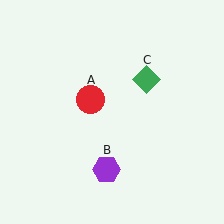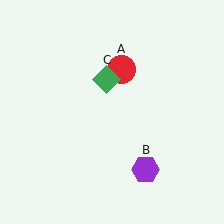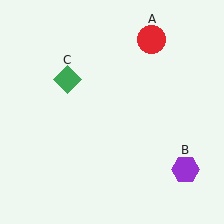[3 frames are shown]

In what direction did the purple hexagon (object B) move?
The purple hexagon (object B) moved right.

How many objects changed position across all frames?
3 objects changed position: red circle (object A), purple hexagon (object B), green diamond (object C).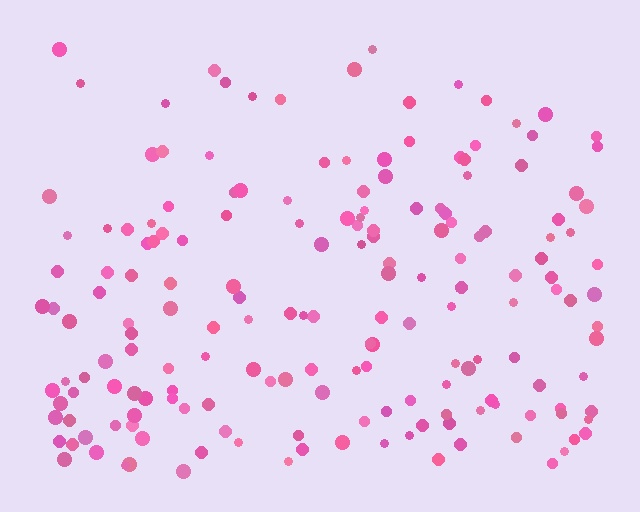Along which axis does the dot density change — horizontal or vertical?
Vertical.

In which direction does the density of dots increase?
From top to bottom, with the bottom side densest.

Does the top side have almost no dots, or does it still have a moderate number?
Still a moderate number, just noticeably fewer than the bottom.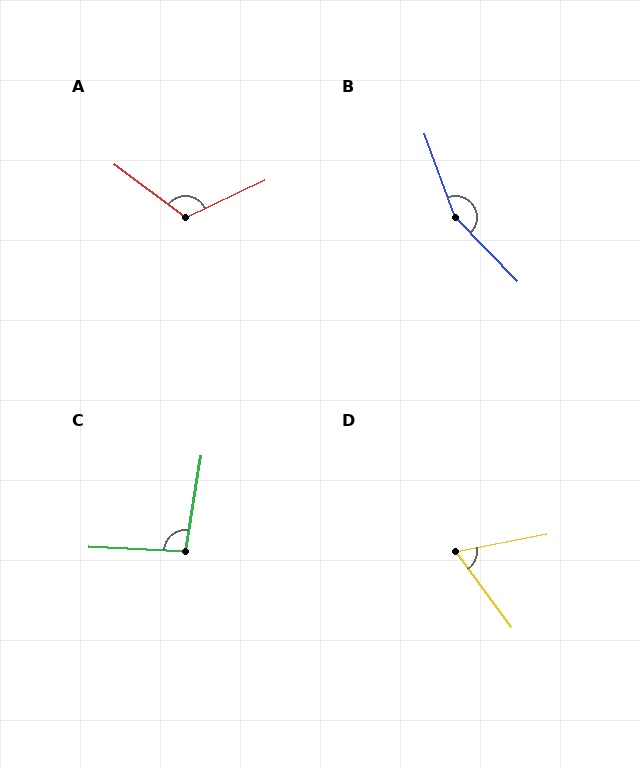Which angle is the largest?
B, at approximately 156 degrees.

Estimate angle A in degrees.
Approximately 118 degrees.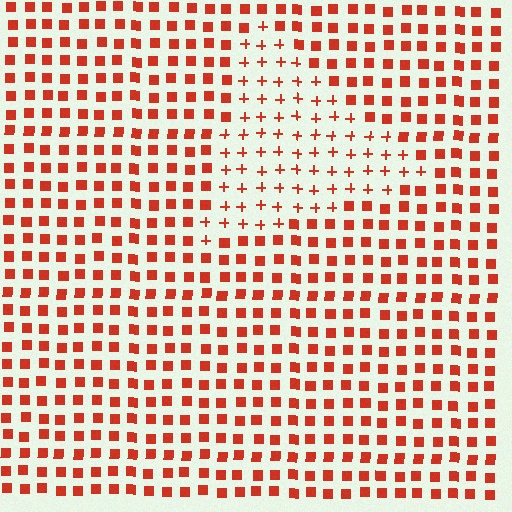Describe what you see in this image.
The image is filled with small red elements arranged in a uniform grid. A triangle-shaped region contains plus signs, while the surrounding area contains squares. The boundary is defined purely by the change in element shape.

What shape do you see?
I see a triangle.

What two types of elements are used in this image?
The image uses plus signs inside the triangle region and squares outside it.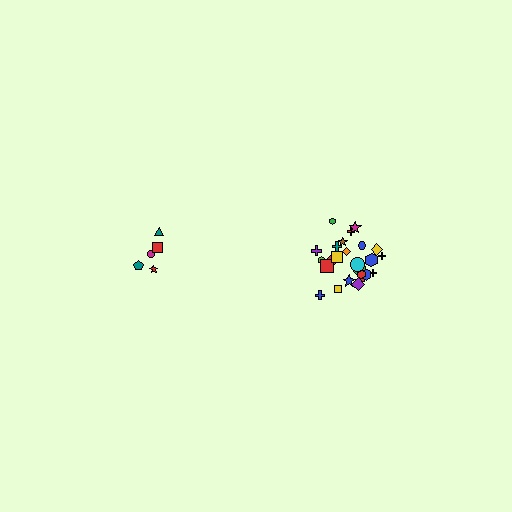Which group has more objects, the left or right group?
The right group.